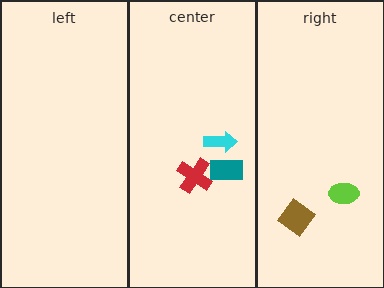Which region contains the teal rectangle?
The center region.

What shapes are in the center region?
The red cross, the cyan arrow, the teal rectangle.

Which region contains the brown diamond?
The right region.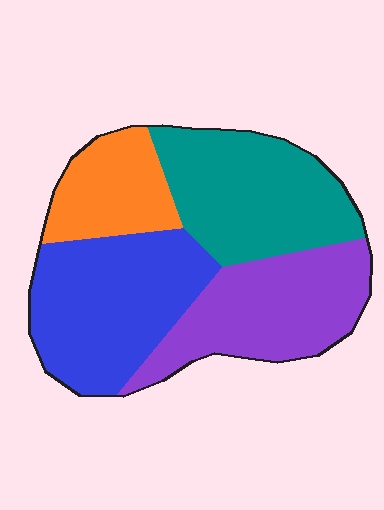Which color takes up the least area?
Orange, at roughly 15%.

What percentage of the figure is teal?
Teal covers around 30% of the figure.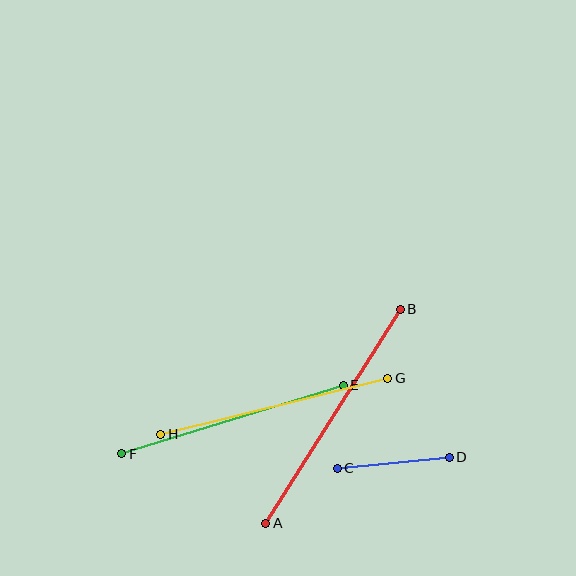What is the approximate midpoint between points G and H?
The midpoint is at approximately (274, 406) pixels.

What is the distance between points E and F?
The distance is approximately 232 pixels.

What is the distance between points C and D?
The distance is approximately 113 pixels.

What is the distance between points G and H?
The distance is approximately 234 pixels.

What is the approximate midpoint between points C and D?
The midpoint is at approximately (393, 463) pixels.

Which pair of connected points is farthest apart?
Points A and B are farthest apart.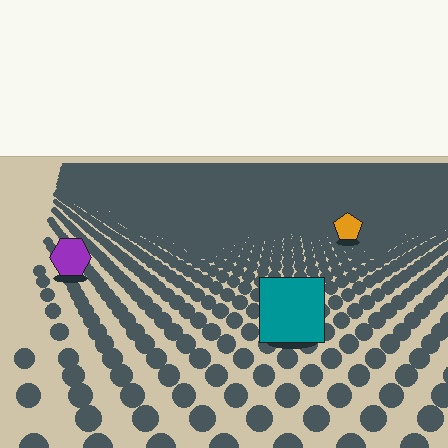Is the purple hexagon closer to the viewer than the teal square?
No. The teal square is closer — you can tell from the texture gradient: the ground texture is coarser near it.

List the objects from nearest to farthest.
From nearest to farthest: the teal square, the purple hexagon, the orange pentagon.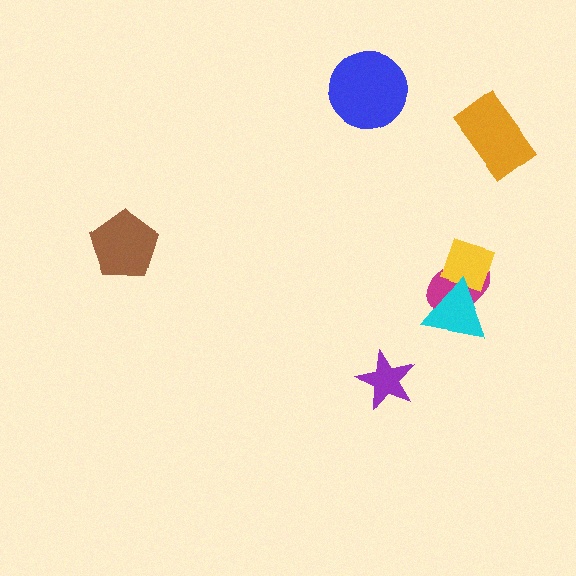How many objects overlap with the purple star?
0 objects overlap with the purple star.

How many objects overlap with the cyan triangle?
2 objects overlap with the cyan triangle.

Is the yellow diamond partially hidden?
Yes, it is partially covered by another shape.